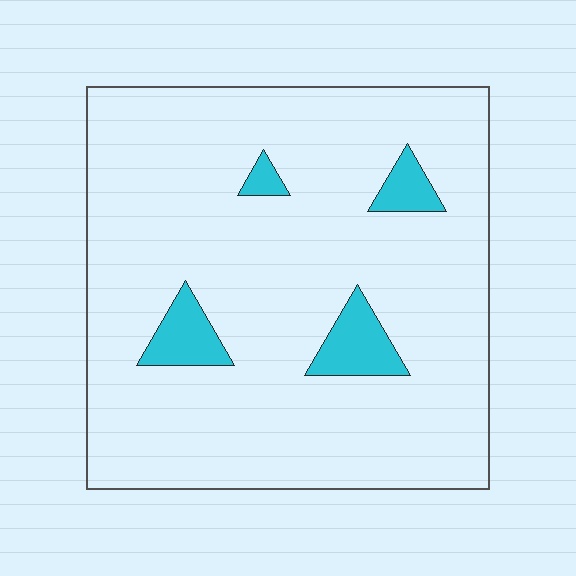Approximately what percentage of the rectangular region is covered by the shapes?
Approximately 10%.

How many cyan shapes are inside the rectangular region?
4.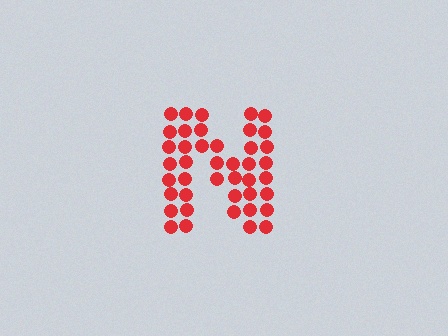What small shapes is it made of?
It is made of small circles.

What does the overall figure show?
The overall figure shows the letter N.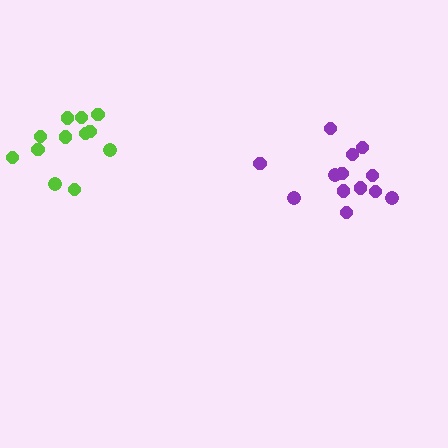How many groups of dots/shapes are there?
There are 2 groups.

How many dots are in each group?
Group 1: 13 dots, Group 2: 12 dots (25 total).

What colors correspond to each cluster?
The clusters are colored: purple, lime.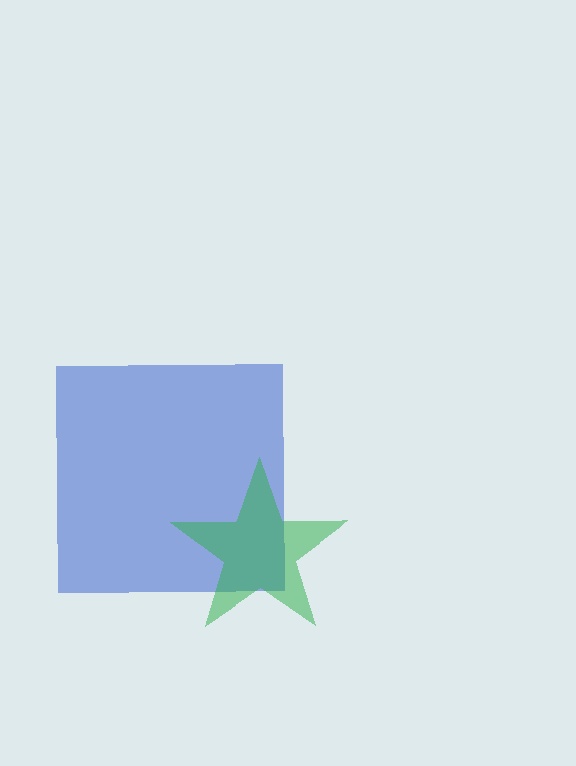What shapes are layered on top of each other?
The layered shapes are: a blue square, a green star.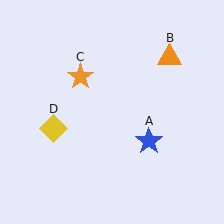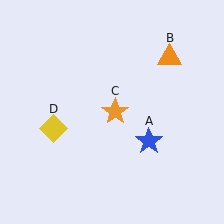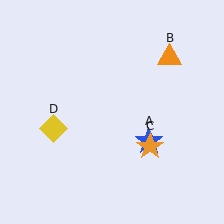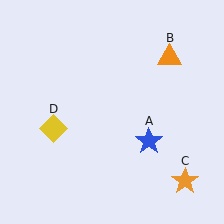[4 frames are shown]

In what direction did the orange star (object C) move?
The orange star (object C) moved down and to the right.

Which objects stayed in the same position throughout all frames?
Blue star (object A) and orange triangle (object B) and yellow diamond (object D) remained stationary.